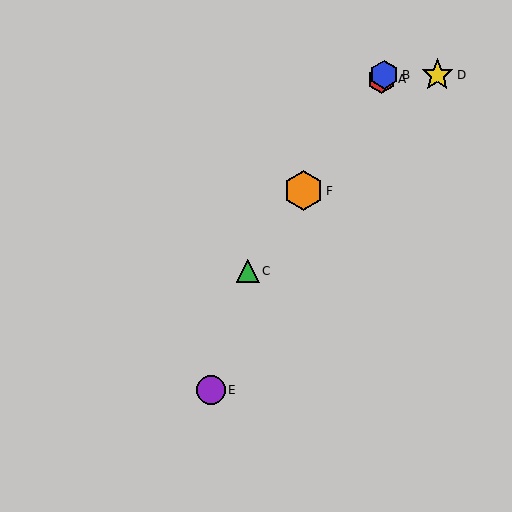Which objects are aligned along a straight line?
Objects A, B, C, F are aligned along a straight line.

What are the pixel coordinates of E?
Object E is at (211, 390).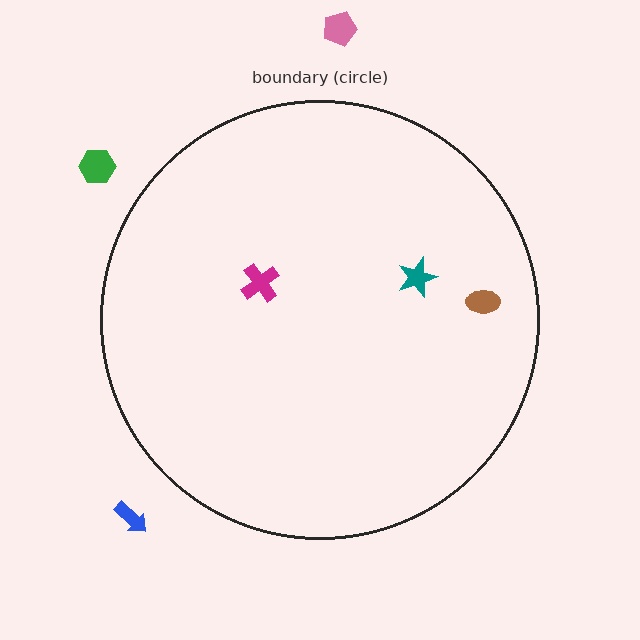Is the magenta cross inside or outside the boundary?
Inside.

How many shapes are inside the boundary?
3 inside, 3 outside.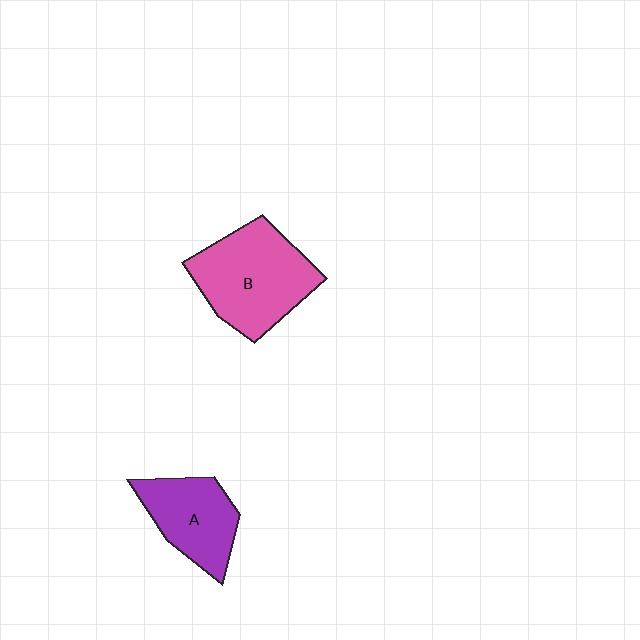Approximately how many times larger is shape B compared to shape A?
Approximately 1.5 times.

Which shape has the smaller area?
Shape A (purple).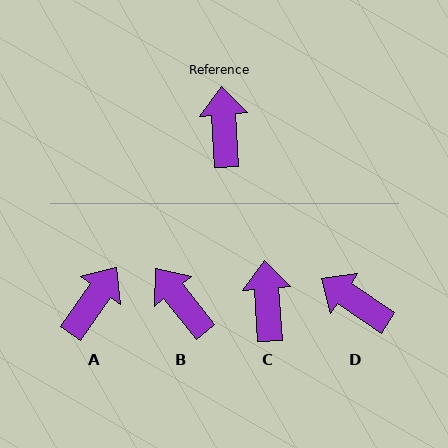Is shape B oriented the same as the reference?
No, it is off by about 35 degrees.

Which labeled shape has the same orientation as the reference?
C.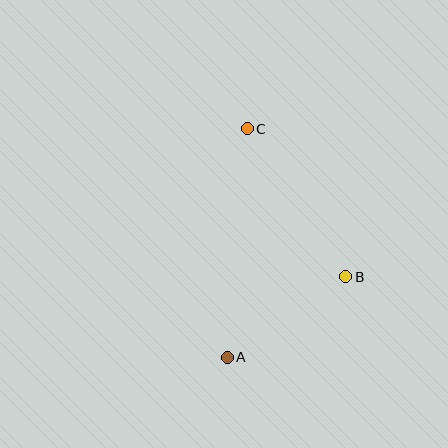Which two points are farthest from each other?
Points A and C are farthest from each other.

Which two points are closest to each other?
Points A and B are closest to each other.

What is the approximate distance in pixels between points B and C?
The distance between B and C is approximately 178 pixels.